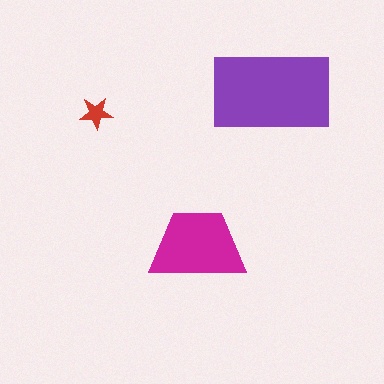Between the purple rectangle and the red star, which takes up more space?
The purple rectangle.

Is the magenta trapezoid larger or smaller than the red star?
Larger.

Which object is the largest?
The purple rectangle.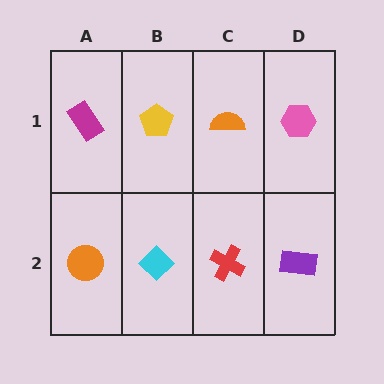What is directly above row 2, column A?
A magenta rectangle.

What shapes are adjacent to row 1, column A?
An orange circle (row 2, column A), a yellow pentagon (row 1, column B).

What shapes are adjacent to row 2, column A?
A magenta rectangle (row 1, column A), a cyan diamond (row 2, column B).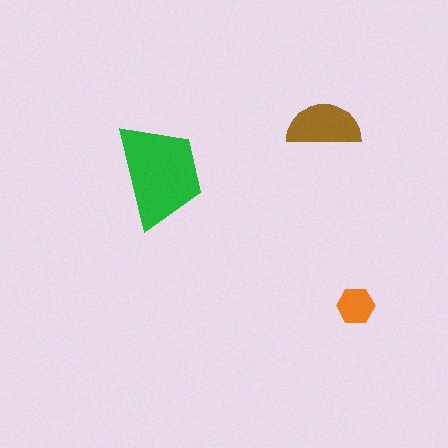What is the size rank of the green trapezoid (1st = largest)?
1st.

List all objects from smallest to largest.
The orange hexagon, the brown semicircle, the green trapezoid.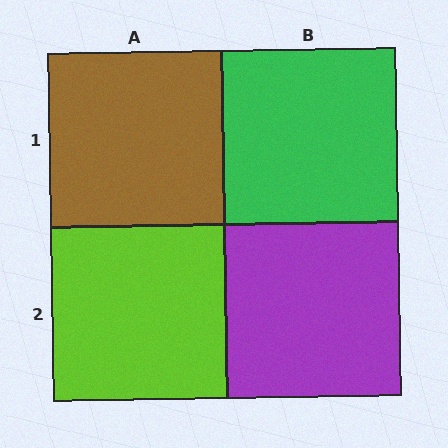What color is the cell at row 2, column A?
Lime.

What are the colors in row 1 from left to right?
Brown, green.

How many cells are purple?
1 cell is purple.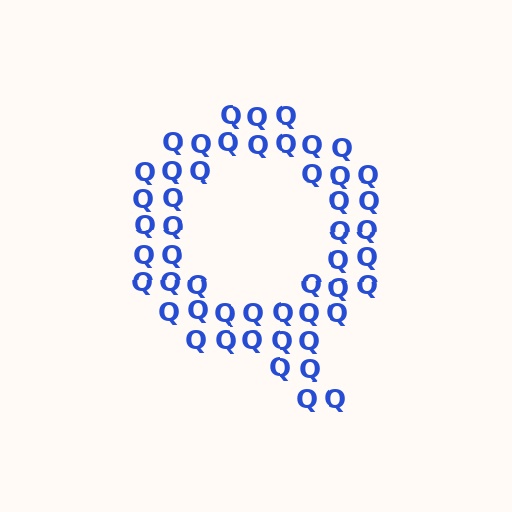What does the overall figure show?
The overall figure shows the letter Q.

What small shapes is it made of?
It is made of small letter Q's.